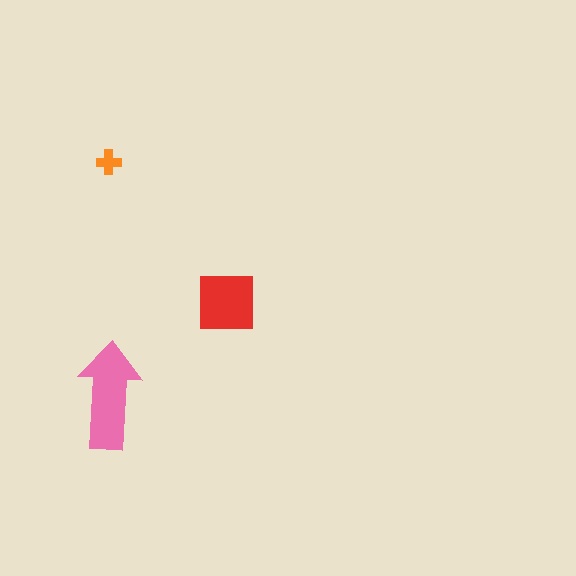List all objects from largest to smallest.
The pink arrow, the red square, the orange cross.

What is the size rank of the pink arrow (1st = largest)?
1st.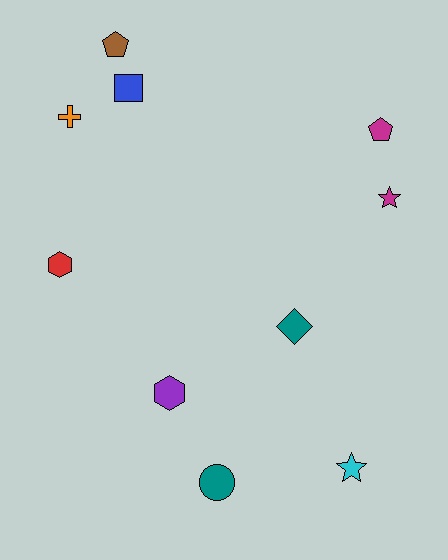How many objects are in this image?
There are 10 objects.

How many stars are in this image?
There are 2 stars.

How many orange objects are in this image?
There is 1 orange object.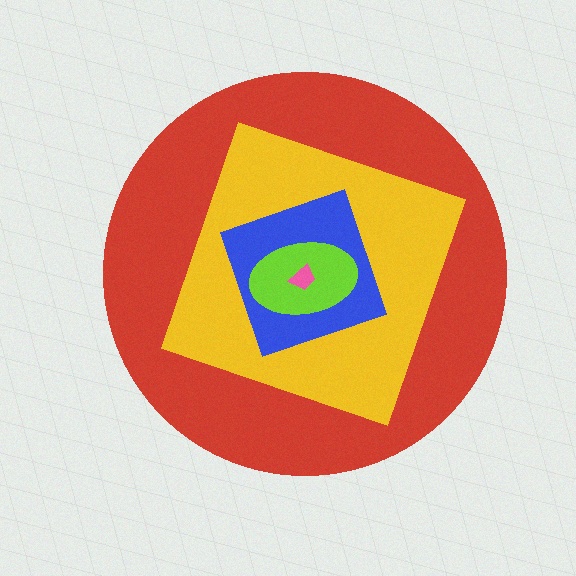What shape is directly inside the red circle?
The yellow diamond.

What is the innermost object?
The pink trapezoid.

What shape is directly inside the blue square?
The lime ellipse.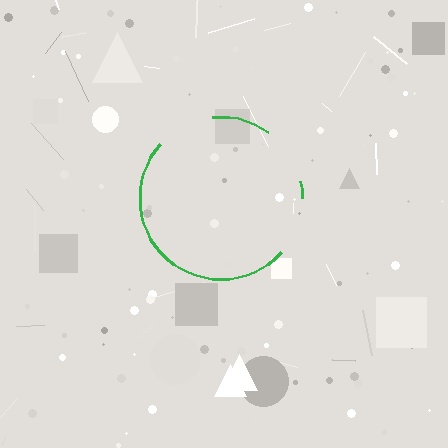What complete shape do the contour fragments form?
The contour fragments form a circle.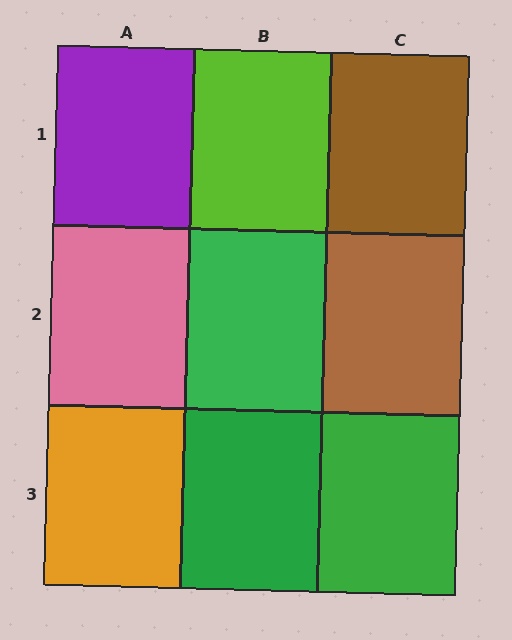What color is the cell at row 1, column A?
Purple.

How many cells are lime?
1 cell is lime.